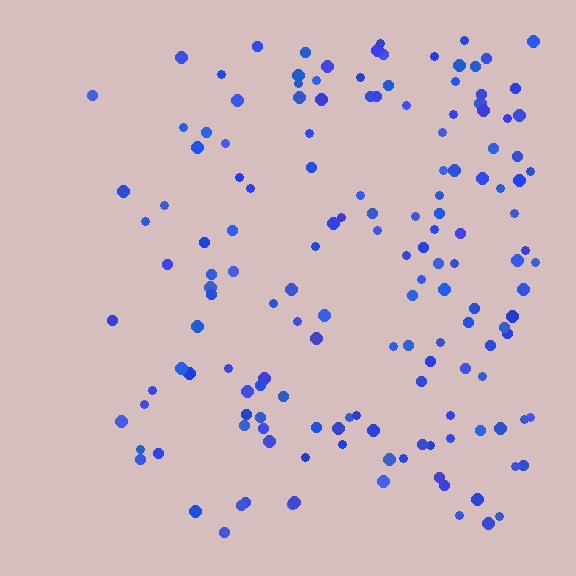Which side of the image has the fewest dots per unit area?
The left.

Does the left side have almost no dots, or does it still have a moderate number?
Still a moderate number, just noticeably fewer than the right.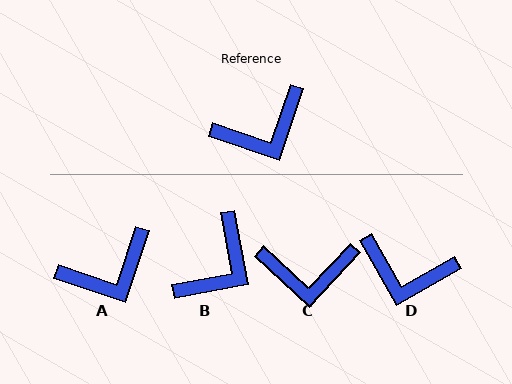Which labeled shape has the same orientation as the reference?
A.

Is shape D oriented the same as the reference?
No, it is off by about 42 degrees.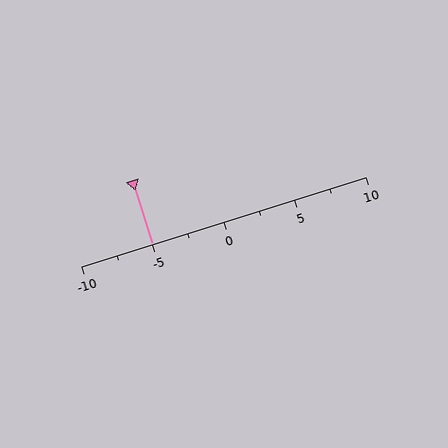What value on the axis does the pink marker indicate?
The marker indicates approximately -5.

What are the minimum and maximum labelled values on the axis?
The axis runs from -10 to 10.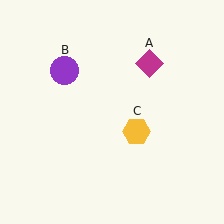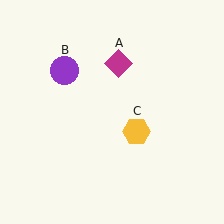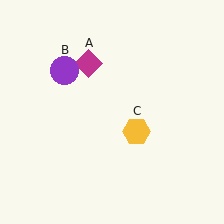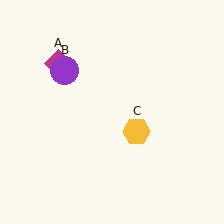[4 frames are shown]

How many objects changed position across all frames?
1 object changed position: magenta diamond (object A).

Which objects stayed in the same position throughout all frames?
Purple circle (object B) and yellow hexagon (object C) remained stationary.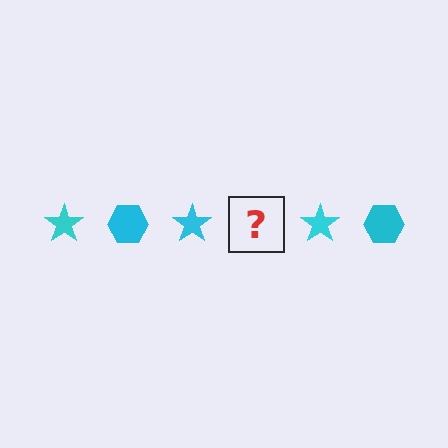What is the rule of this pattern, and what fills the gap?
The rule is that the pattern cycles through star, hexagon shapes in cyan. The gap should be filled with a cyan hexagon.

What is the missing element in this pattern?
The missing element is a cyan hexagon.